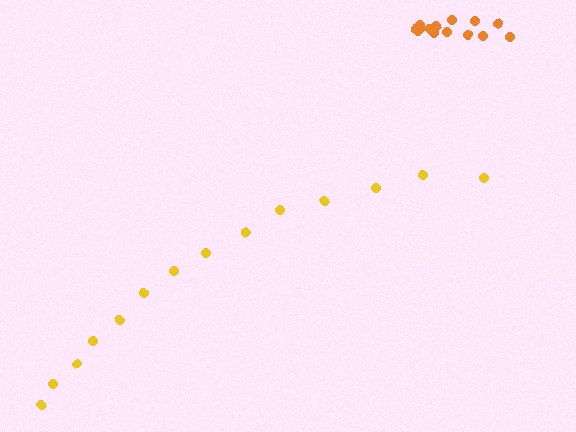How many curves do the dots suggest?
There are 2 distinct paths.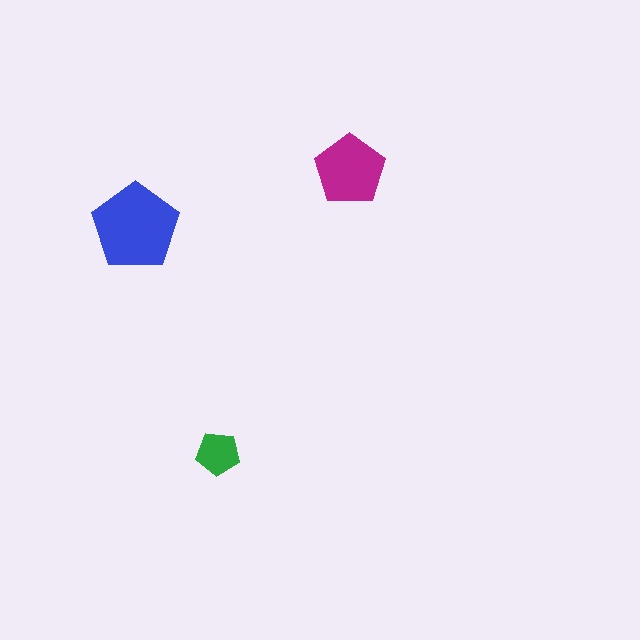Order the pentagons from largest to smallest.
the blue one, the magenta one, the green one.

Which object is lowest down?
The green pentagon is bottommost.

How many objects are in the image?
There are 3 objects in the image.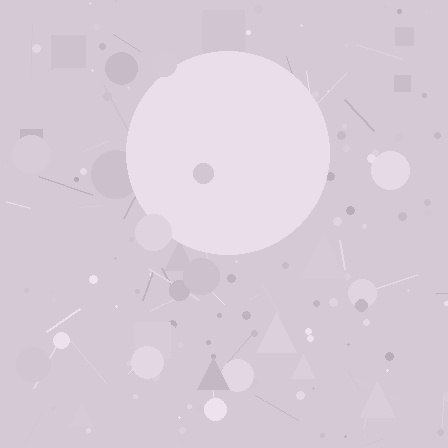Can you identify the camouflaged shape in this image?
The camouflaged shape is a circle.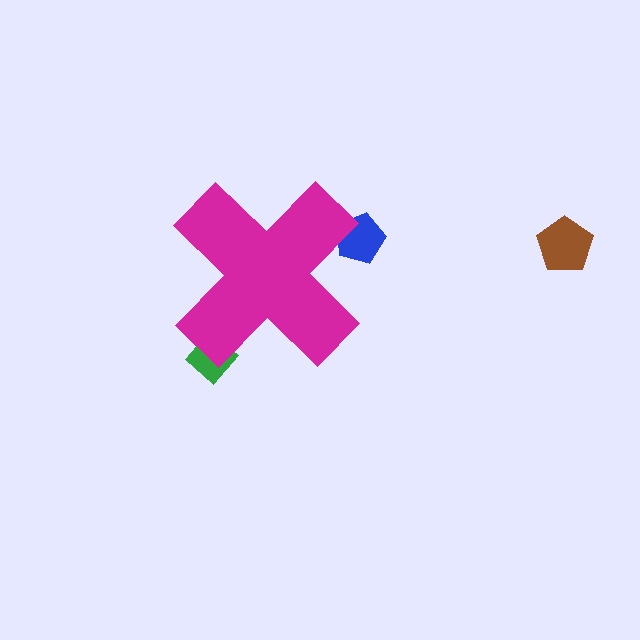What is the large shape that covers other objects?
A magenta cross.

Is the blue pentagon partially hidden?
Yes, the blue pentagon is partially hidden behind the magenta cross.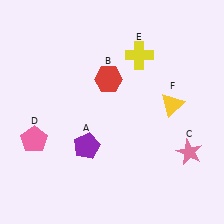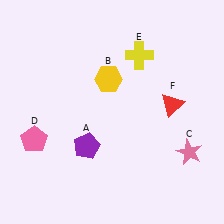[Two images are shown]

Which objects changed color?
B changed from red to yellow. F changed from yellow to red.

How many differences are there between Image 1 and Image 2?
There are 2 differences between the two images.